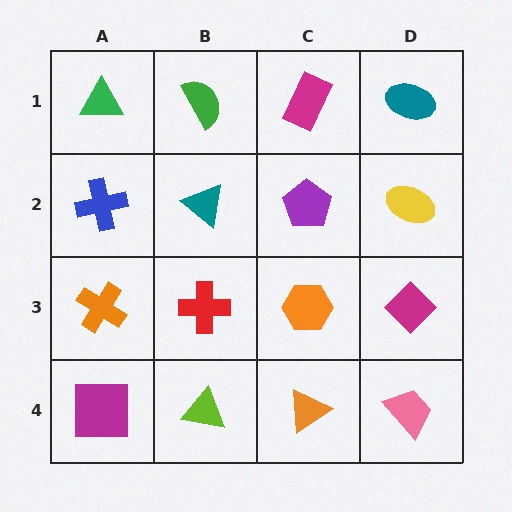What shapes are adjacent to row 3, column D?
A yellow ellipse (row 2, column D), a pink trapezoid (row 4, column D), an orange hexagon (row 3, column C).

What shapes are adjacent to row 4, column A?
An orange cross (row 3, column A), a lime triangle (row 4, column B).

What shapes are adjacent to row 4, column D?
A magenta diamond (row 3, column D), an orange triangle (row 4, column C).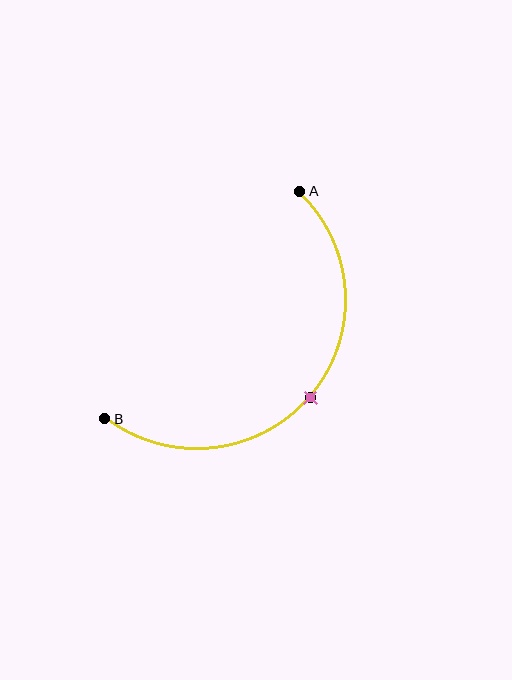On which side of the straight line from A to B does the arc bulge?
The arc bulges below and to the right of the straight line connecting A and B.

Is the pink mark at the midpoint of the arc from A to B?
Yes. The pink mark lies on the arc at equal arc-length from both A and B — it is the arc midpoint.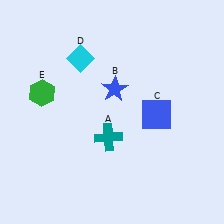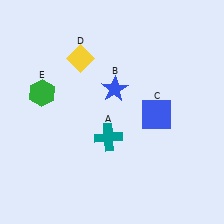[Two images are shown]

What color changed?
The diamond (D) changed from cyan in Image 1 to yellow in Image 2.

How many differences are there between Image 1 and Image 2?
There is 1 difference between the two images.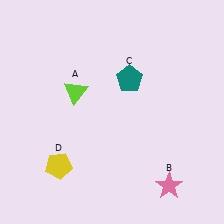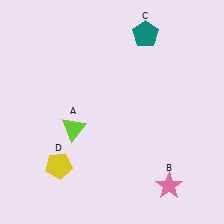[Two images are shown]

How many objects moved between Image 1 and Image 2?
2 objects moved between the two images.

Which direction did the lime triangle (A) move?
The lime triangle (A) moved down.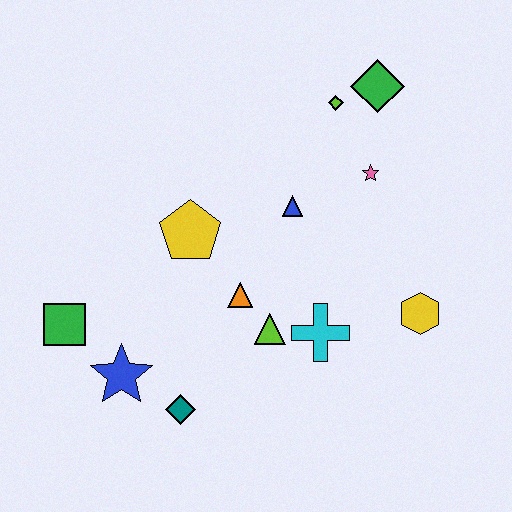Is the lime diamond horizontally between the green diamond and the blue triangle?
Yes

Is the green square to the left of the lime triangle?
Yes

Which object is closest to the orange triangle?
The lime triangle is closest to the orange triangle.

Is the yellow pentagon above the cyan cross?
Yes